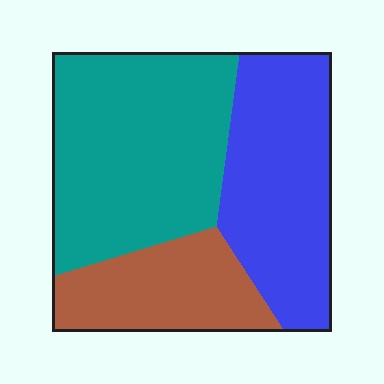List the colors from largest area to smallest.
From largest to smallest: teal, blue, brown.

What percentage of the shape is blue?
Blue covers 34% of the shape.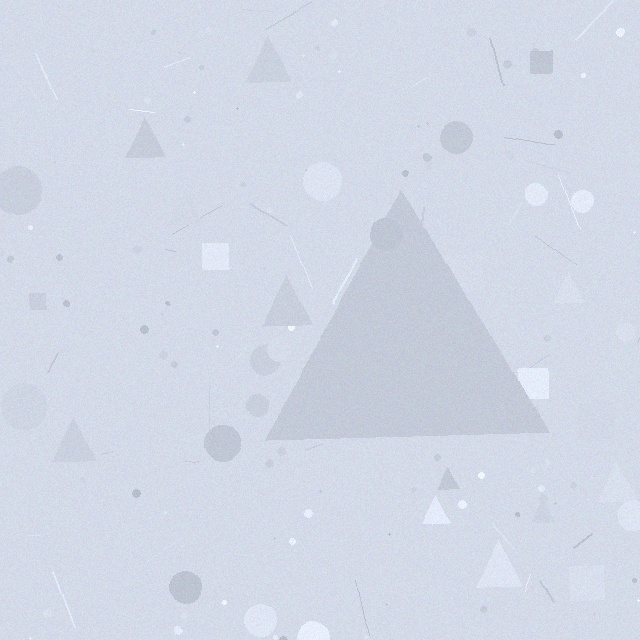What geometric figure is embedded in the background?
A triangle is embedded in the background.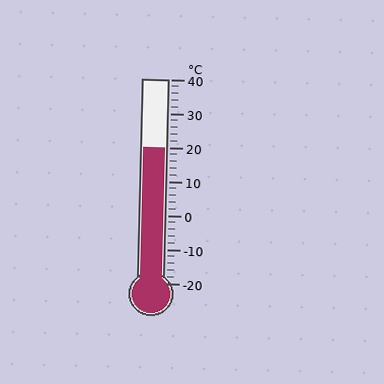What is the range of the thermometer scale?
The thermometer scale ranges from -20°C to 40°C.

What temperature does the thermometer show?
The thermometer shows approximately 20°C.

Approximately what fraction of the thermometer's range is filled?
The thermometer is filled to approximately 65% of its range.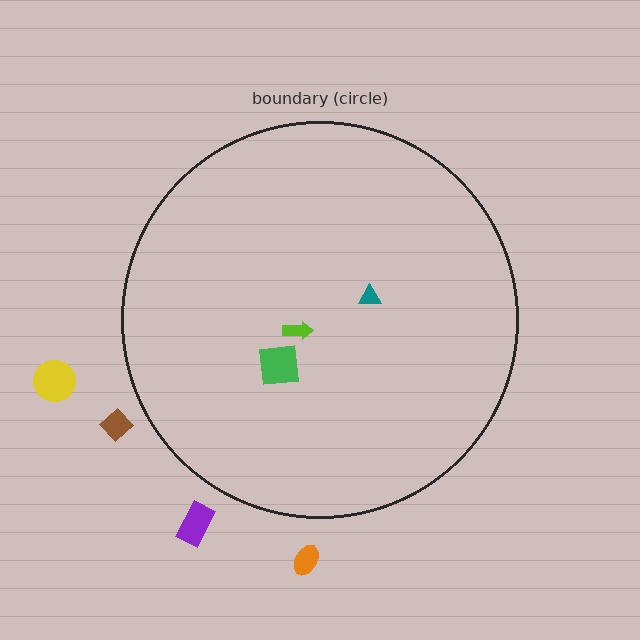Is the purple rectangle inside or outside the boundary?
Outside.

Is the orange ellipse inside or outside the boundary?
Outside.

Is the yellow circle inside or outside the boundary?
Outside.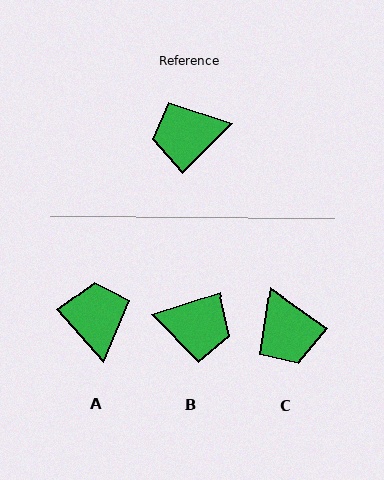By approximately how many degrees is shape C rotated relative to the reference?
Approximately 100 degrees counter-clockwise.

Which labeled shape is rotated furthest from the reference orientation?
B, about 152 degrees away.